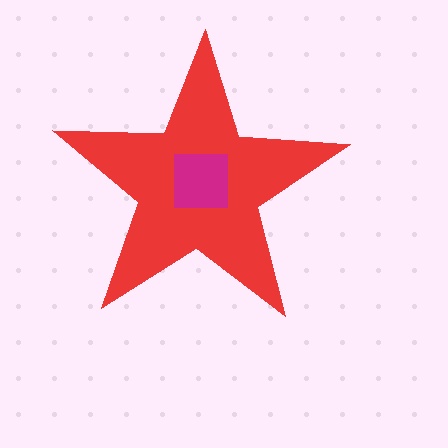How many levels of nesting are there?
2.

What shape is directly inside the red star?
The magenta square.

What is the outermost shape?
The red star.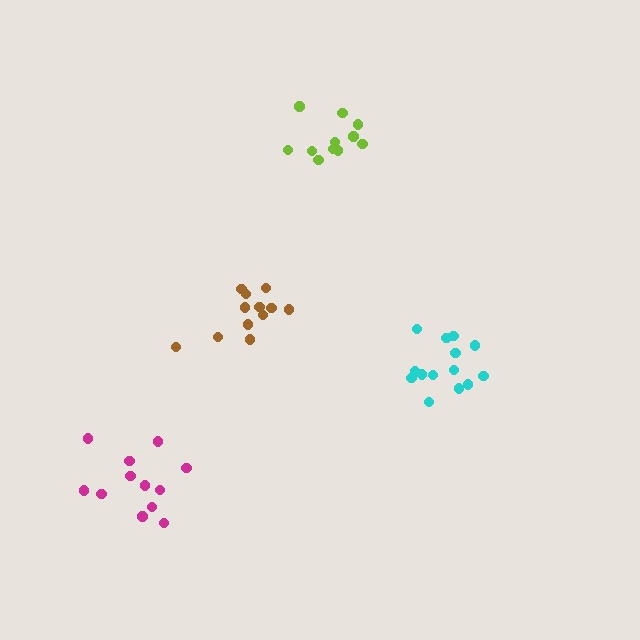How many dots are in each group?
Group 1: 14 dots, Group 2: 12 dots, Group 3: 11 dots, Group 4: 12 dots (49 total).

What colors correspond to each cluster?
The clusters are colored: cyan, magenta, lime, brown.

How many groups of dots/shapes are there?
There are 4 groups.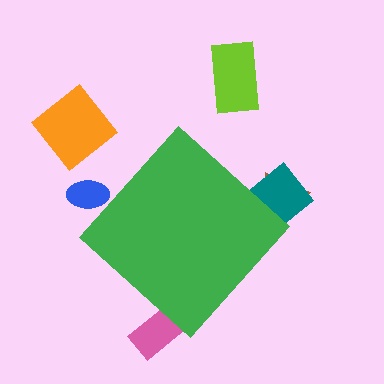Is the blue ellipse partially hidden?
Yes, the blue ellipse is partially hidden behind the green diamond.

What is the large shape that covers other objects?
A green diamond.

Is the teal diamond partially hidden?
Yes, the teal diamond is partially hidden behind the green diamond.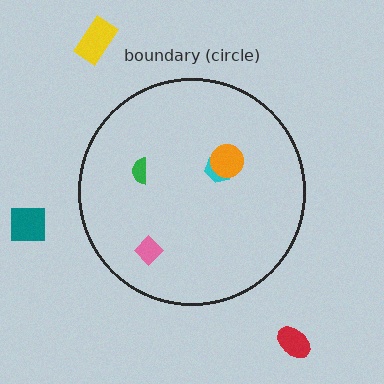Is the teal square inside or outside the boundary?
Outside.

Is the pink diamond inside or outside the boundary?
Inside.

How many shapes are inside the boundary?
4 inside, 3 outside.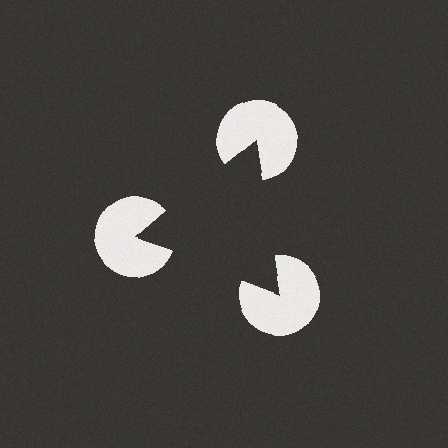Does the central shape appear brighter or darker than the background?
It typically appears slightly darker than the background, even though no actual brightness change is drawn.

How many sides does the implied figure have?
3 sides.